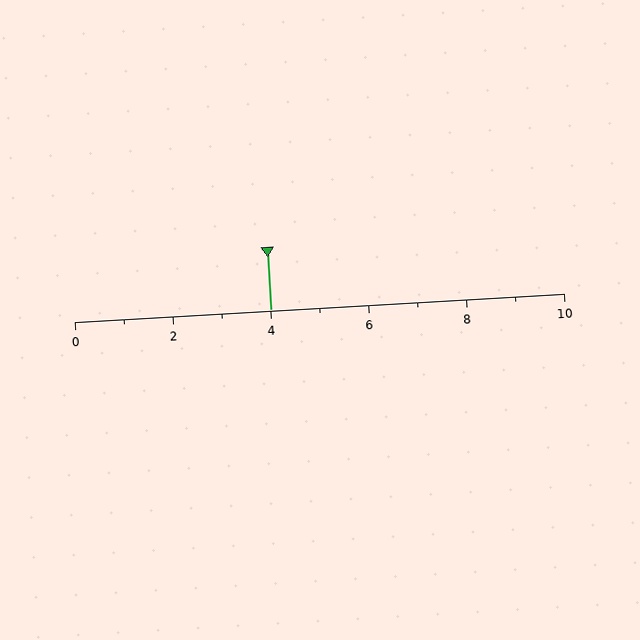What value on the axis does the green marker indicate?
The marker indicates approximately 4.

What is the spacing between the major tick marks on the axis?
The major ticks are spaced 2 apart.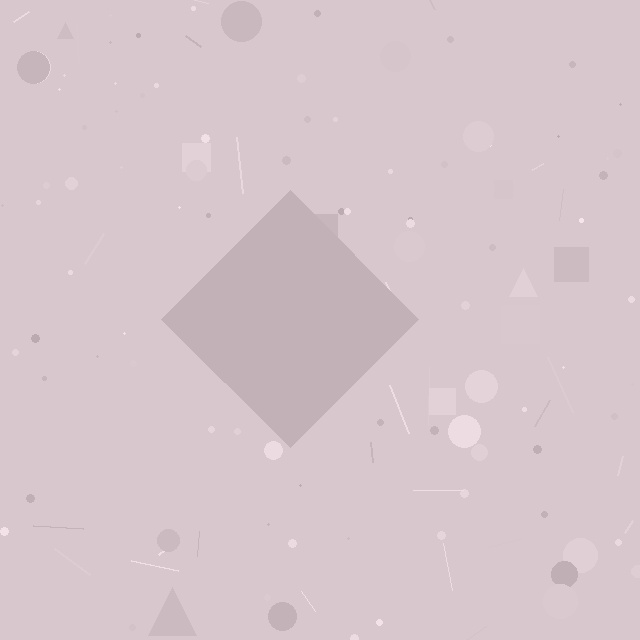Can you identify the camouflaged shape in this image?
The camouflaged shape is a diamond.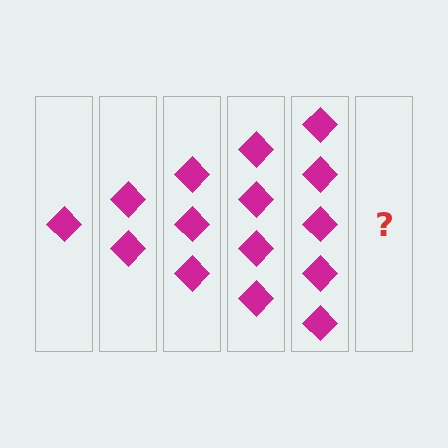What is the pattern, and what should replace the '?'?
The pattern is that each step adds one more diamond. The '?' should be 6 diamonds.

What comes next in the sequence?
The next element should be 6 diamonds.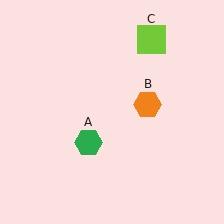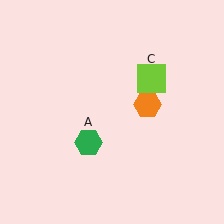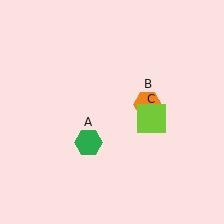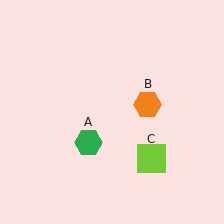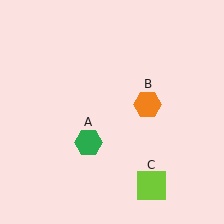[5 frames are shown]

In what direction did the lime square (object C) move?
The lime square (object C) moved down.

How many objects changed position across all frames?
1 object changed position: lime square (object C).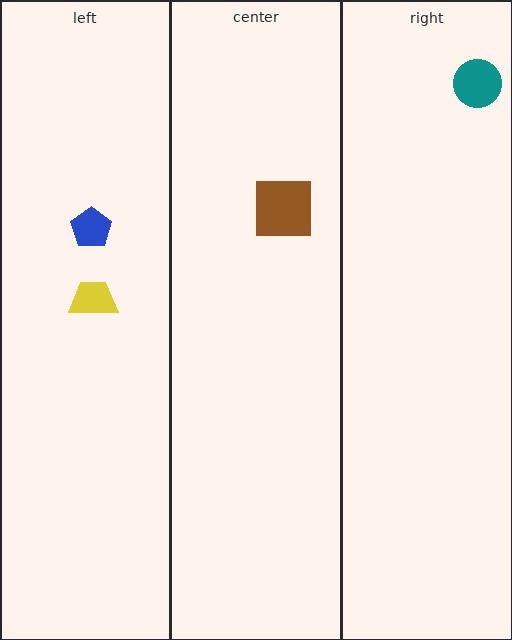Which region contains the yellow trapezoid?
The left region.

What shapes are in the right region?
The teal circle.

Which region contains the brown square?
The center region.